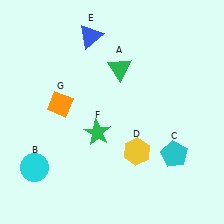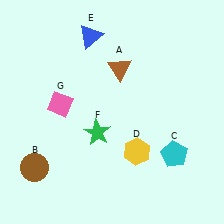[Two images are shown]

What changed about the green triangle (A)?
In Image 1, A is green. In Image 2, it changed to brown.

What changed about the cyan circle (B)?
In Image 1, B is cyan. In Image 2, it changed to brown.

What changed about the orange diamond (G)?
In Image 1, G is orange. In Image 2, it changed to pink.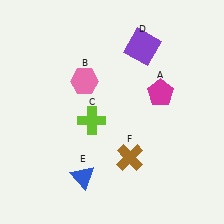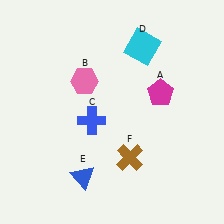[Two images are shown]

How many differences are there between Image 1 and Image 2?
There are 2 differences between the two images.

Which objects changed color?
C changed from lime to blue. D changed from purple to cyan.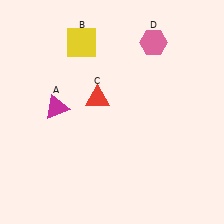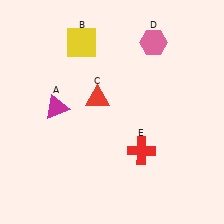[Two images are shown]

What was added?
A red cross (E) was added in Image 2.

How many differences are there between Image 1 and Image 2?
There is 1 difference between the two images.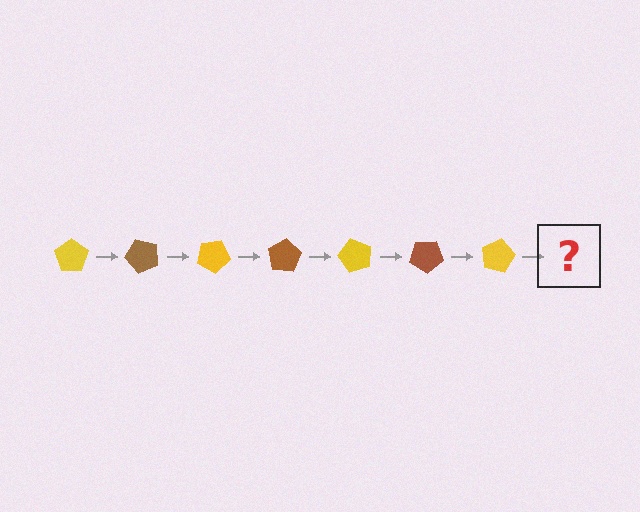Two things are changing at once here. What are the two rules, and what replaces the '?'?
The two rules are that it rotates 50 degrees each step and the color cycles through yellow and brown. The '?' should be a brown pentagon, rotated 350 degrees from the start.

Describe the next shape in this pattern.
It should be a brown pentagon, rotated 350 degrees from the start.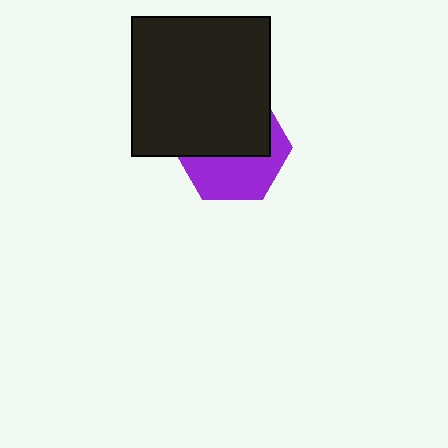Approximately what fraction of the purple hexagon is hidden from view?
Roughly 56% of the purple hexagon is hidden behind the black square.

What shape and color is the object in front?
The object in front is a black square.